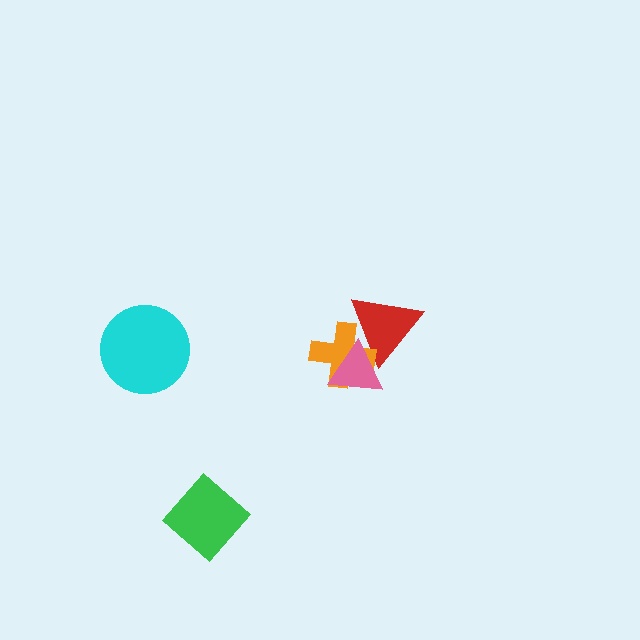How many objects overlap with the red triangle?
2 objects overlap with the red triangle.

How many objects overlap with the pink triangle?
2 objects overlap with the pink triangle.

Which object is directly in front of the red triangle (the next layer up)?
The orange cross is directly in front of the red triangle.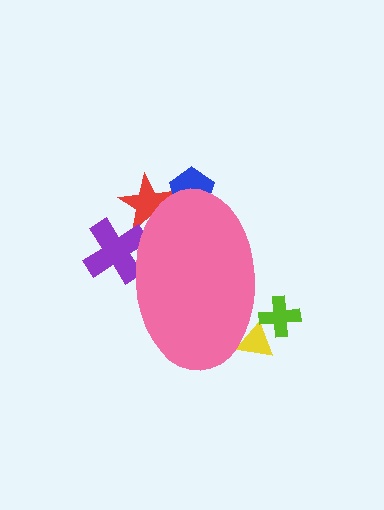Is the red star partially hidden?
Yes, the red star is partially hidden behind the pink ellipse.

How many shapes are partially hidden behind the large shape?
5 shapes are partially hidden.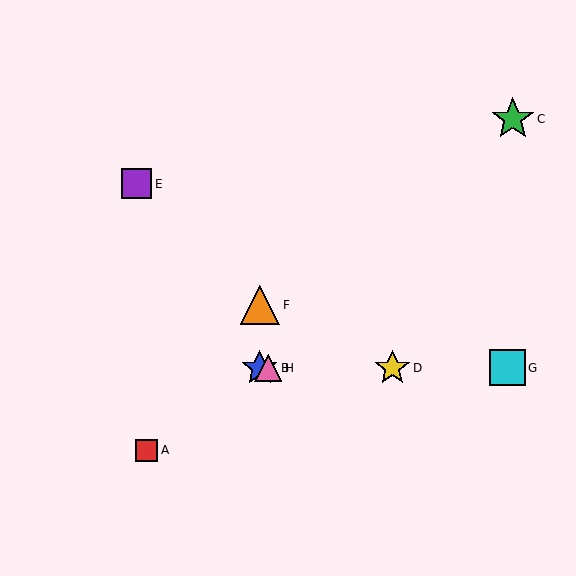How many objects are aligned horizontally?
4 objects (B, D, G, H) are aligned horizontally.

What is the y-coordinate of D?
Object D is at y≈368.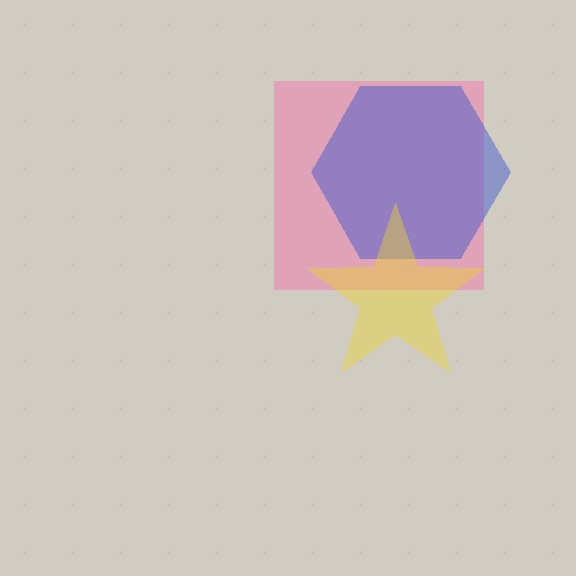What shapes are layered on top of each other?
The layered shapes are: a pink square, a blue hexagon, a yellow star.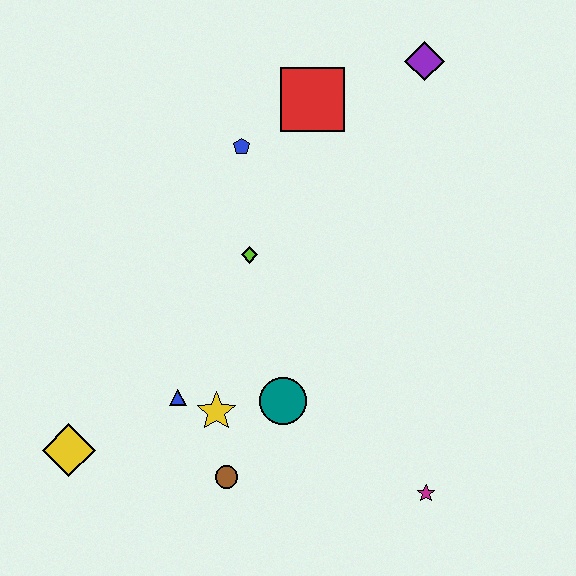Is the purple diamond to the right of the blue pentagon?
Yes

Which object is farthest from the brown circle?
The purple diamond is farthest from the brown circle.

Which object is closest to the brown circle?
The yellow star is closest to the brown circle.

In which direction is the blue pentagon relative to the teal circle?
The blue pentagon is above the teal circle.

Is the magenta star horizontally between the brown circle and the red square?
No